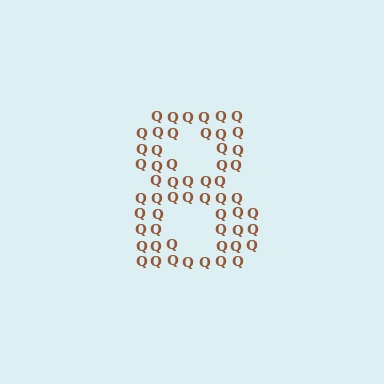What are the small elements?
The small elements are letter Q's.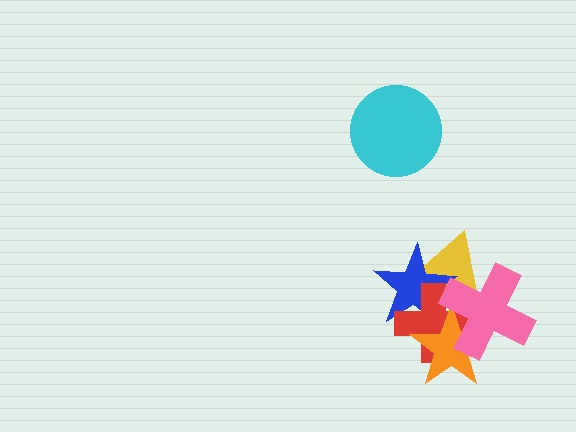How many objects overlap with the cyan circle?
0 objects overlap with the cyan circle.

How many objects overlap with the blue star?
4 objects overlap with the blue star.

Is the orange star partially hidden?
Yes, it is partially covered by another shape.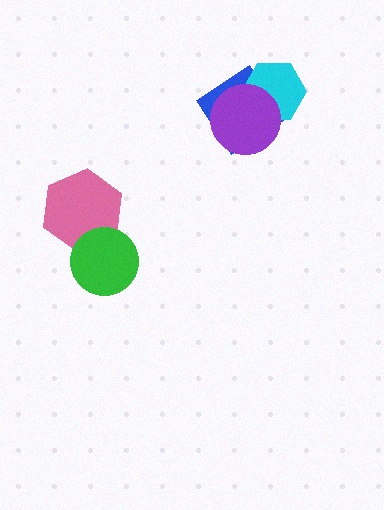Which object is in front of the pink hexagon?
The green circle is in front of the pink hexagon.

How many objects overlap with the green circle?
1 object overlaps with the green circle.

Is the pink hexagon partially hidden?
Yes, it is partially covered by another shape.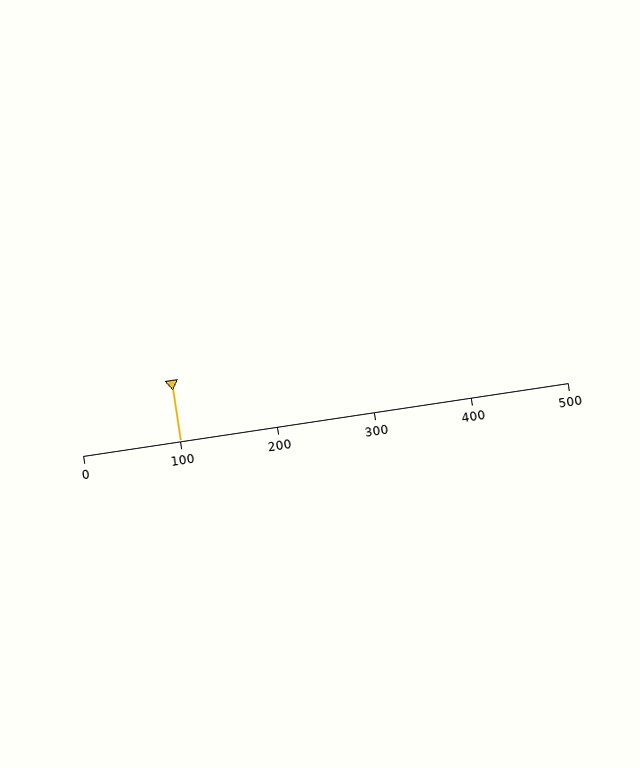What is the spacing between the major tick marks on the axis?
The major ticks are spaced 100 apart.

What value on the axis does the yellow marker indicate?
The marker indicates approximately 100.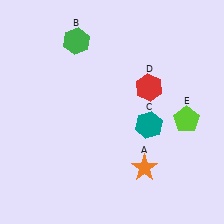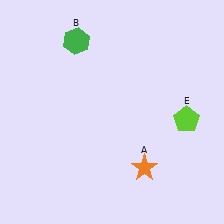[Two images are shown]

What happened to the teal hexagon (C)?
The teal hexagon (C) was removed in Image 2. It was in the bottom-right area of Image 1.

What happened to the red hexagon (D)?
The red hexagon (D) was removed in Image 2. It was in the top-right area of Image 1.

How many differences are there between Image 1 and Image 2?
There are 2 differences between the two images.